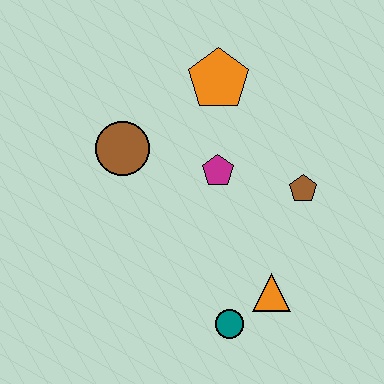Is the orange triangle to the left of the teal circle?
No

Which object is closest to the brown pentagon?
The magenta pentagon is closest to the brown pentagon.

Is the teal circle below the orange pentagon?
Yes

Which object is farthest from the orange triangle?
The orange pentagon is farthest from the orange triangle.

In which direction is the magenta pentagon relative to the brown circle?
The magenta pentagon is to the right of the brown circle.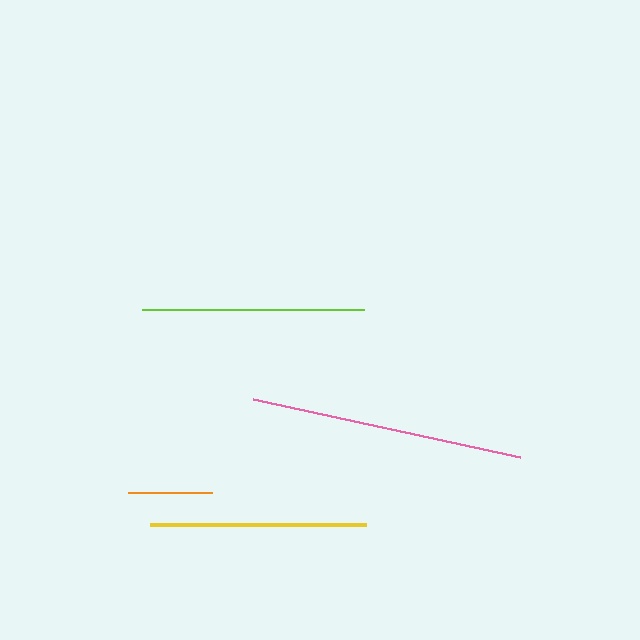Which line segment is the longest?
The pink line is the longest at approximately 273 pixels.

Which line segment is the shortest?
The orange line is the shortest at approximately 84 pixels.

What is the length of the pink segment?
The pink segment is approximately 273 pixels long.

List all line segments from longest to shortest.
From longest to shortest: pink, lime, yellow, orange.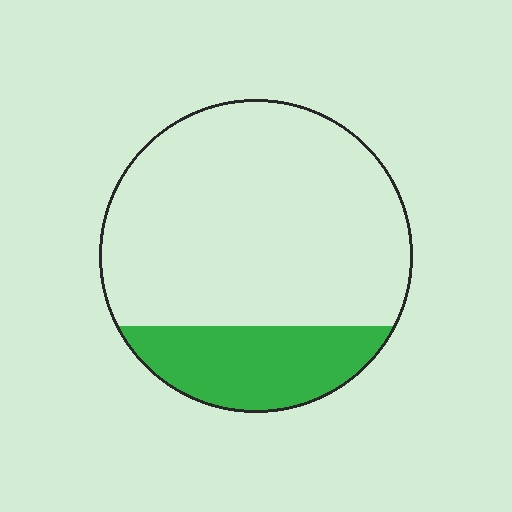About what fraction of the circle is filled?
About one quarter (1/4).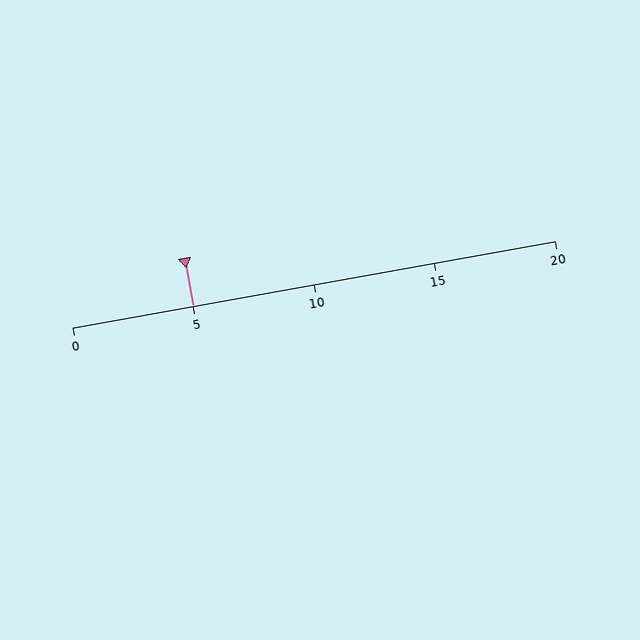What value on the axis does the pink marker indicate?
The marker indicates approximately 5.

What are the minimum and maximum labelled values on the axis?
The axis runs from 0 to 20.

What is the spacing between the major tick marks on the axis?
The major ticks are spaced 5 apart.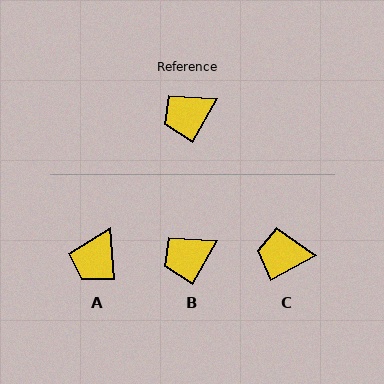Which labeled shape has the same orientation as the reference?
B.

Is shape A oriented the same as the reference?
No, it is off by about 35 degrees.